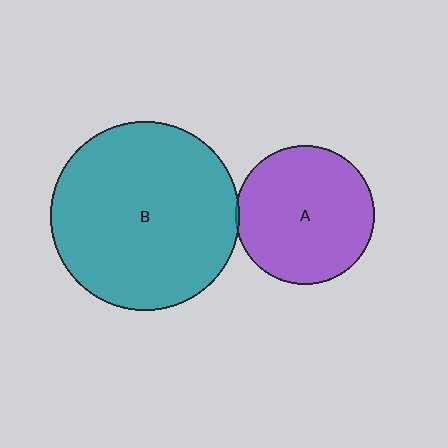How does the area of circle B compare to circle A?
Approximately 1.9 times.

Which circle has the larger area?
Circle B (teal).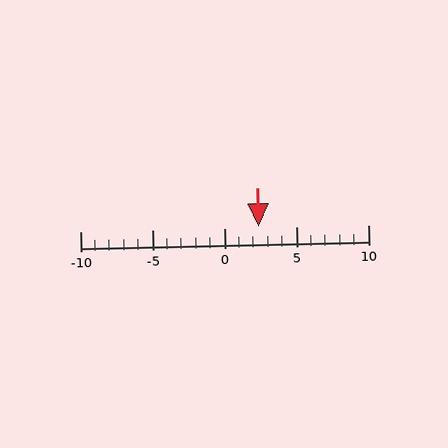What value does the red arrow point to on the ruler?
The red arrow points to approximately 2.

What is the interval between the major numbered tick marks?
The major tick marks are spaced 5 units apart.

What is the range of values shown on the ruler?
The ruler shows values from -10 to 10.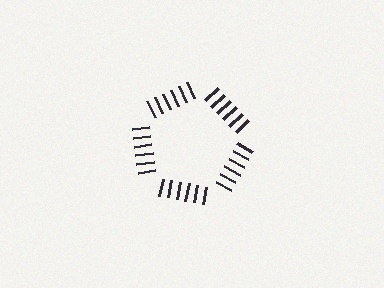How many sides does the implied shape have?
5 sides — the line-ends trace a pentagon.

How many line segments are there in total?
30 — 6 along each of the 5 edges.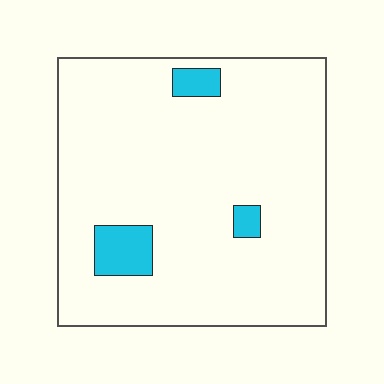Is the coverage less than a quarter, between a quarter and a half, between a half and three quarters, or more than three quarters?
Less than a quarter.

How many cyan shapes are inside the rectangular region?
3.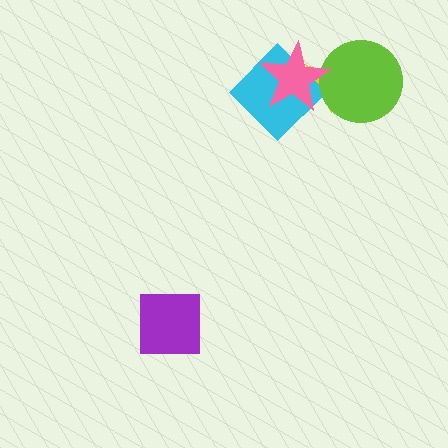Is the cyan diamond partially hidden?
Yes, it is partially covered by another shape.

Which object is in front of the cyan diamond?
The pink star is in front of the cyan diamond.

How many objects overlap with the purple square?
0 objects overlap with the purple square.